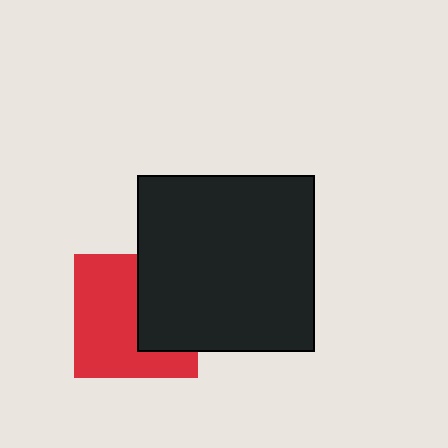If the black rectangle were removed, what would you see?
You would see the complete red square.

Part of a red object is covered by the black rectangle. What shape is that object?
It is a square.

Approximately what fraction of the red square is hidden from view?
Roughly 38% of the red square is hidden behind the black rectangle.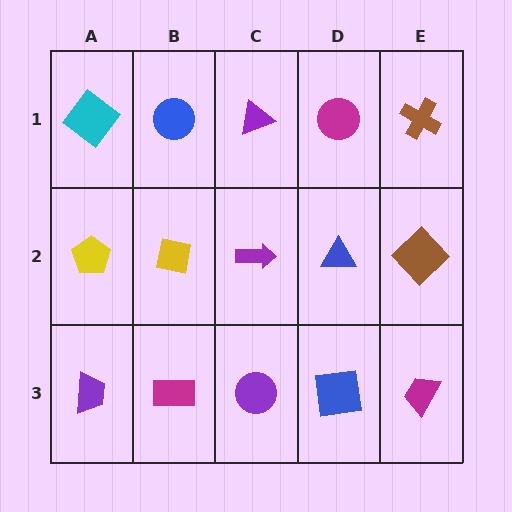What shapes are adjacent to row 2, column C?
A purple triangle (row 1, column C), a purple circle (row 3, column C), a yellow square (row 2, column B), a blue triangle (row 2, column D).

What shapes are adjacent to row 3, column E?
A brown diamond (row 2, column E), a blue square (row 3, column D).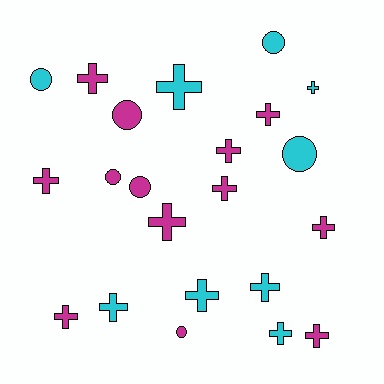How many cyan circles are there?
There are 3 cyan circles.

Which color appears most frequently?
Magenta, with 13 objects.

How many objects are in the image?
There are 22 objects.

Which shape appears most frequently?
Cross, with 15 objects.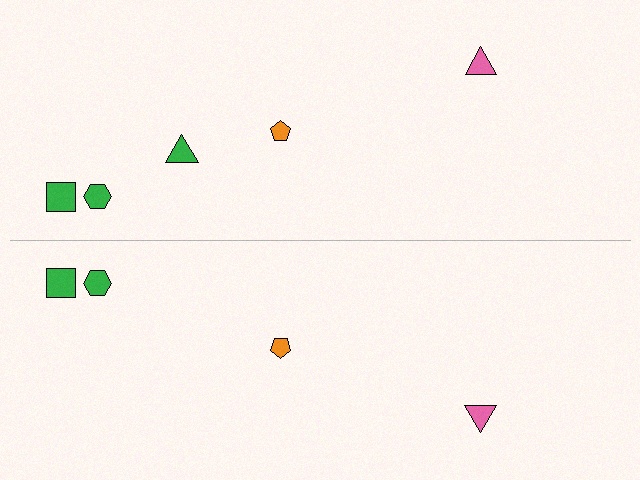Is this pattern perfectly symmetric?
No, the pattern is not perfectly symmetric. A green triangle is missing from the bottom side.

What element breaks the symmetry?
A green triangle is missing from the bottom side.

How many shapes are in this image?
There are 9 shapes in this image.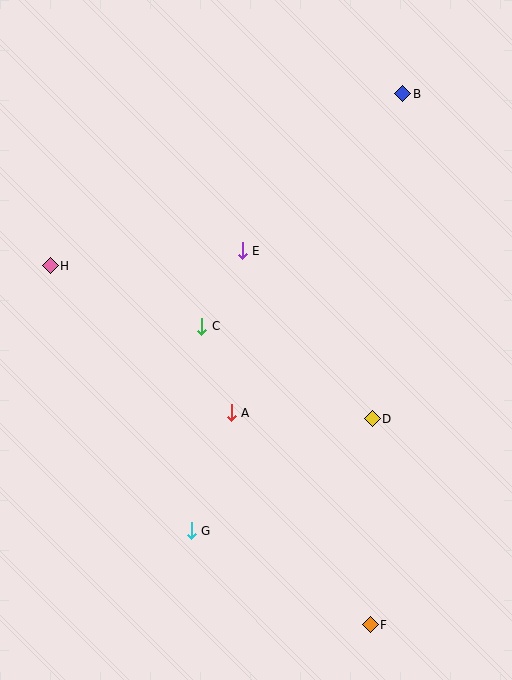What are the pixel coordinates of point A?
Point A is at (231, 413).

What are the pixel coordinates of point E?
Point E is at (242, 251).